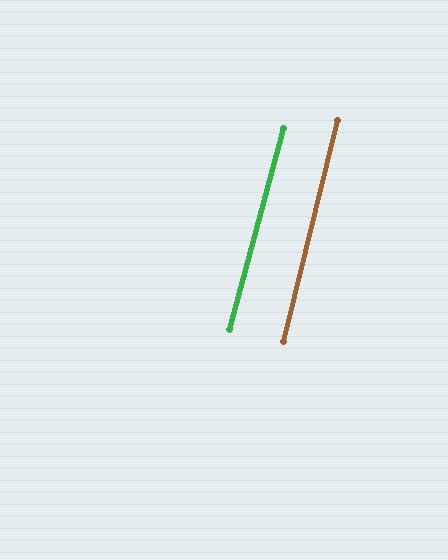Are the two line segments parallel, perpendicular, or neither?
Parallel — their directions differ by only 1.5°.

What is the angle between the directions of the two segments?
Approximately 2 degrees.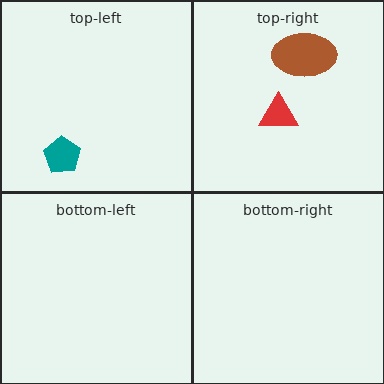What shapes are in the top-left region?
The teal pentagon.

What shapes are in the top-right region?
The red triangle, the brown ellipse.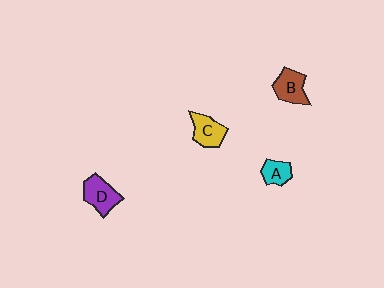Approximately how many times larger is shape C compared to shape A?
Approximately 1.4 times.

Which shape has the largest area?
Shape D (purple).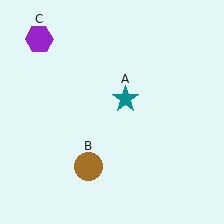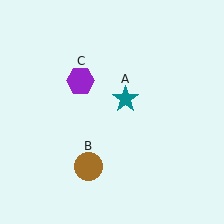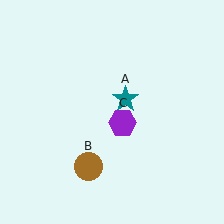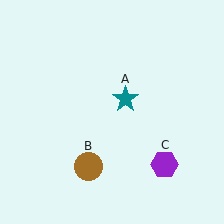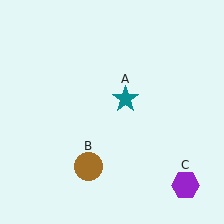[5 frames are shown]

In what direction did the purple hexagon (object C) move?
The purple hexagon (object C) moved down and to the right.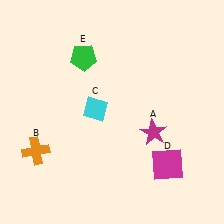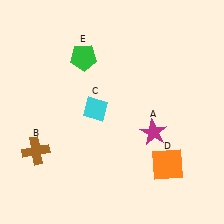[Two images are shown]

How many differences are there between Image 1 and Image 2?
There are 2 differences between the two images.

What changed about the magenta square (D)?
In Image 1, D is magenta. In Image 2, it changed to orange.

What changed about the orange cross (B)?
In Image 1, B is orange. In Image 2, it changed to brown.